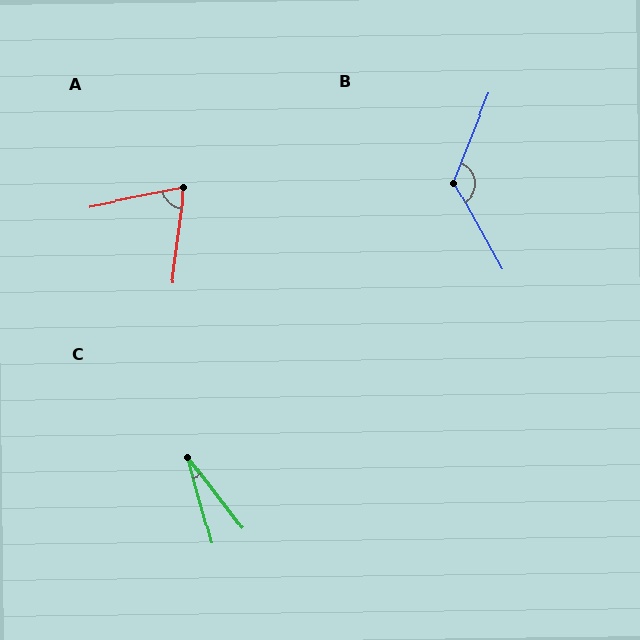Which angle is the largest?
B, at approximately 129 degrees.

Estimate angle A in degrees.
Approximately 72 degrees.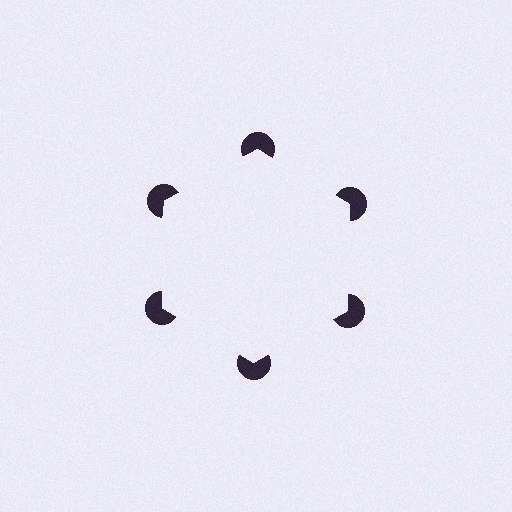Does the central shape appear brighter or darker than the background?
It typically appears slightly brighter than the background, even though no actual brightness change is drawn.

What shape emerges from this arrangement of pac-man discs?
An illusory hexagon — its edges are inferred from the aligned wedge cuts in the pac-man discs, not physically drawn.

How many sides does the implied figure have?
6 sides.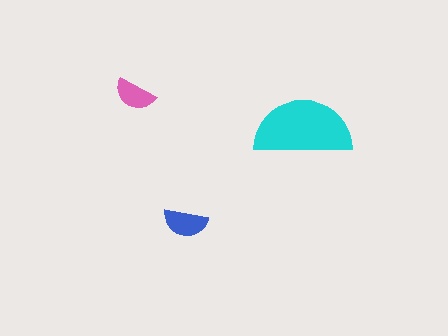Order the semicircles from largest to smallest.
the cyan one, the blue one, the pink one.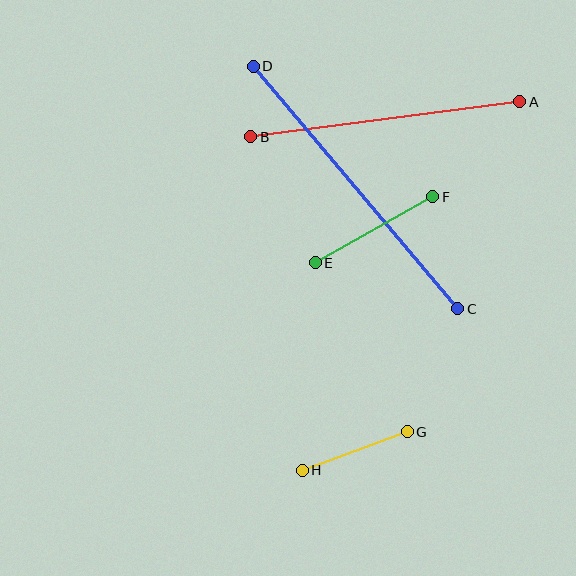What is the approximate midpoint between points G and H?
The midpoint is at approximately (355, 451) pixels.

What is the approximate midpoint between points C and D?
The midpoint is at approximately (355, 188) pixels.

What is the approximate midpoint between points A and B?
The midpoint is at approximately (385, 119) pixels.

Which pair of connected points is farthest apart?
Points C and D are farthest apart.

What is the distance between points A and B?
The distance is approximately 271 pixels.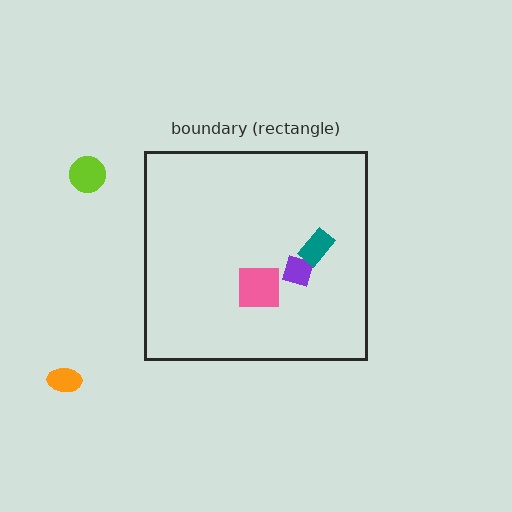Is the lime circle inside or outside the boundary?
Outside.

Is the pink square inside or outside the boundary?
Inside.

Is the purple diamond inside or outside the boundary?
Inside.